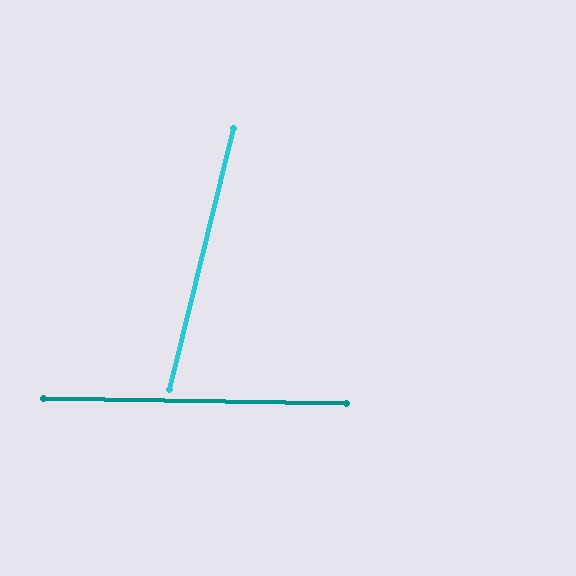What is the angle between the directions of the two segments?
Approximately 77 degrees.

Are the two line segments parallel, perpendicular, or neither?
Neither parallel nor perpendicular — they differ by about 77°.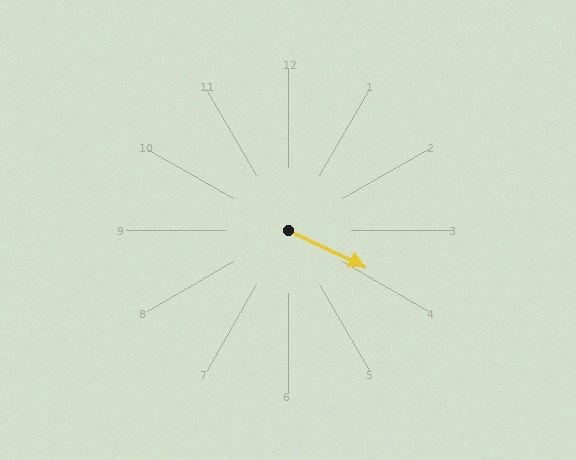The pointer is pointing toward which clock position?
Roughly 4 o'clock.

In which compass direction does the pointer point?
Southeast.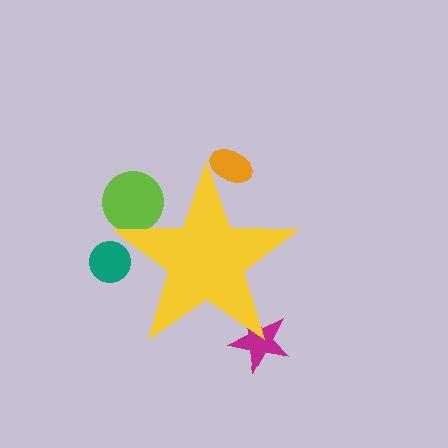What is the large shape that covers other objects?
A yellow star.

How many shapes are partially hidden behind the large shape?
4 shapes are partially hidden.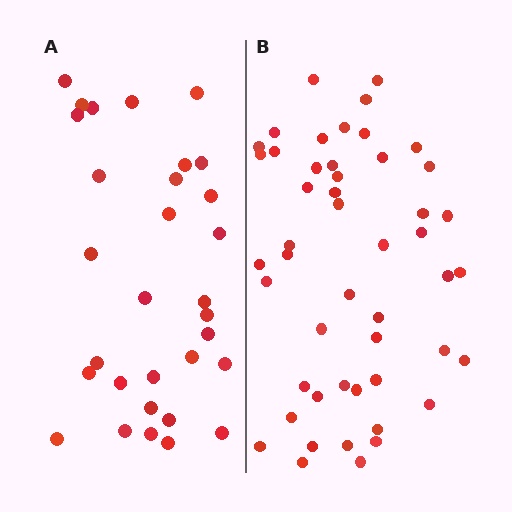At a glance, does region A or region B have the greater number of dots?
Region B (the right region) has more dots.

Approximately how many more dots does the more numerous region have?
Region B has approximately 20 more dots than region A.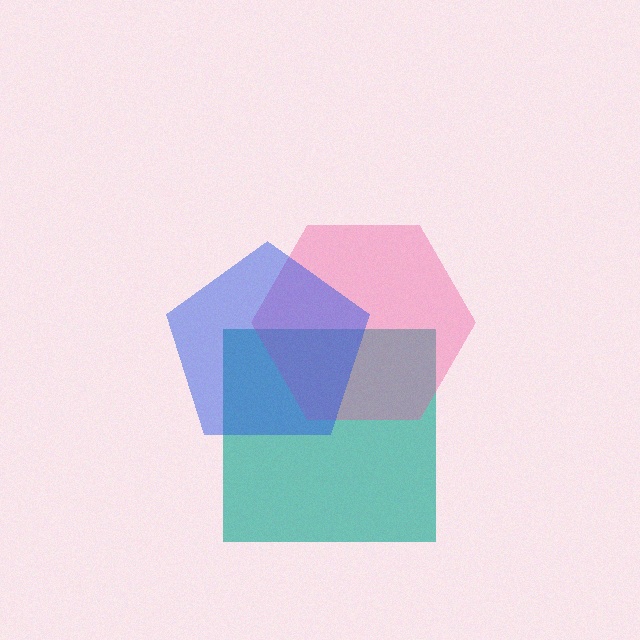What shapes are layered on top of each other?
The layered shapes are: a teal square, a pink hexagon, a blue pentagon.